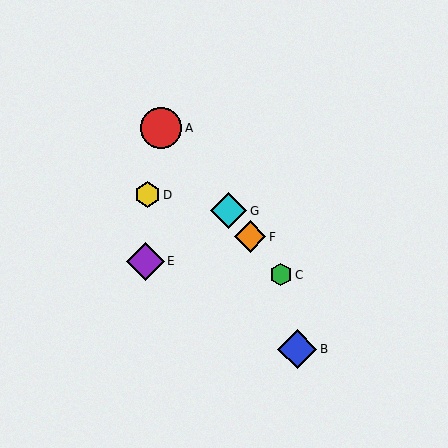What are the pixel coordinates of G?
Object G is at (229, 211).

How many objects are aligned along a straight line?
4 objects (A, C, F, G) are aligned along a straight line.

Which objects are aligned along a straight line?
Objects A, C, F, G are aligned along a straight line.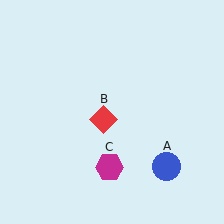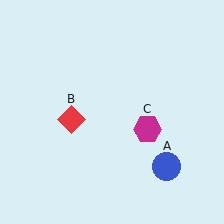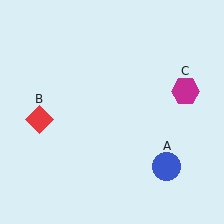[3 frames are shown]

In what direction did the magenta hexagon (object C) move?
The magenta hexagon (object C) moved up and to the right.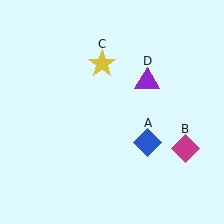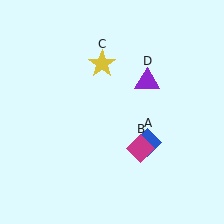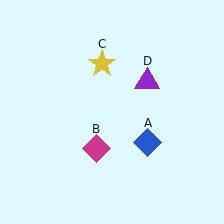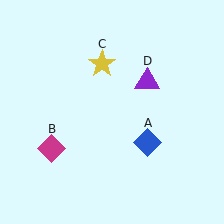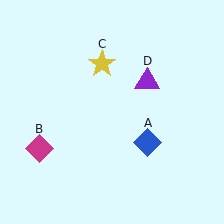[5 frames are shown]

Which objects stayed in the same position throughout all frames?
Blue diamond (object A) and yellow star (object C) and purple triangle (object D) remained stationary.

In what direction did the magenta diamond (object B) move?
The magenta diamond (object B) moved left.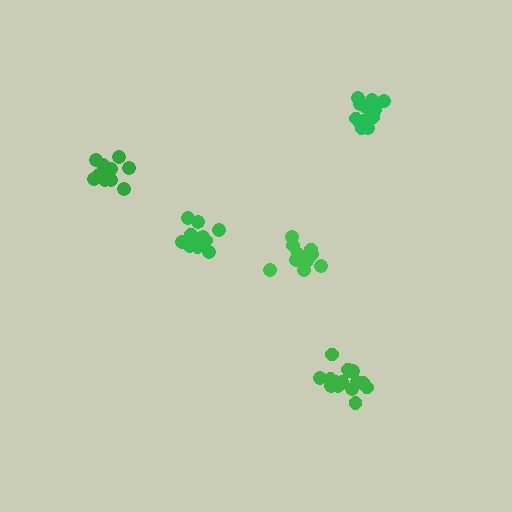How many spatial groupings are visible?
There are 5 spatial groupings.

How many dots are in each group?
Group 1: 12 dots, Group 2: 12 dots, Group 3: 12 dots, Group 4: 17 dots, Group 5: 15 dots (68 total).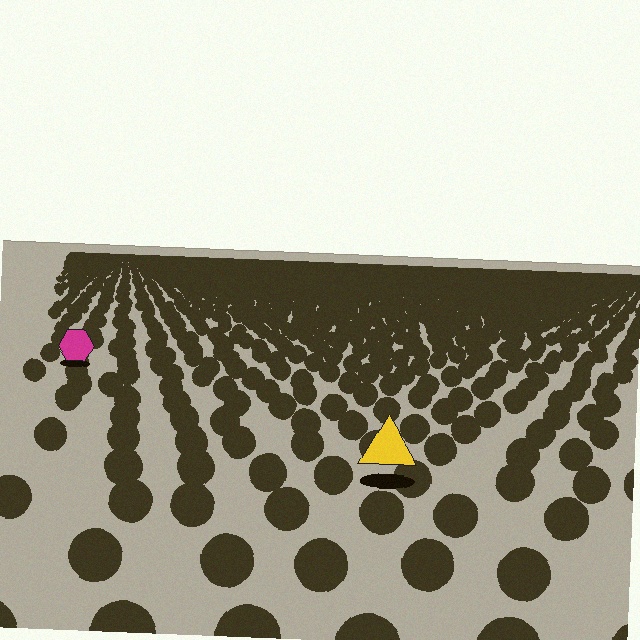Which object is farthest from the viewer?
The magenta hexagon is farthest from the viewer. It appears smaller and the ground texture around it is denser.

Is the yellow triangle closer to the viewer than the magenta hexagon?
Yes. The yellow triangle is closer — you can tell from the texture gradient: the ground texture is coarser near it.